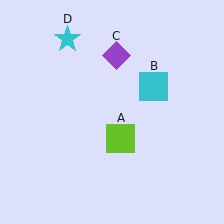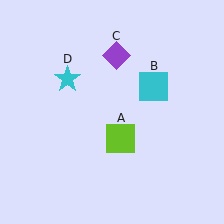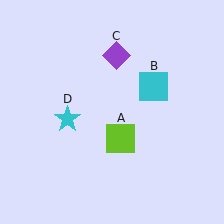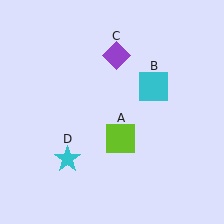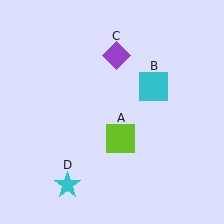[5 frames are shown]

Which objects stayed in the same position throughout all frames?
Lime square (object A) and cyan square (object B) and purple diamond (object C) remained stationary.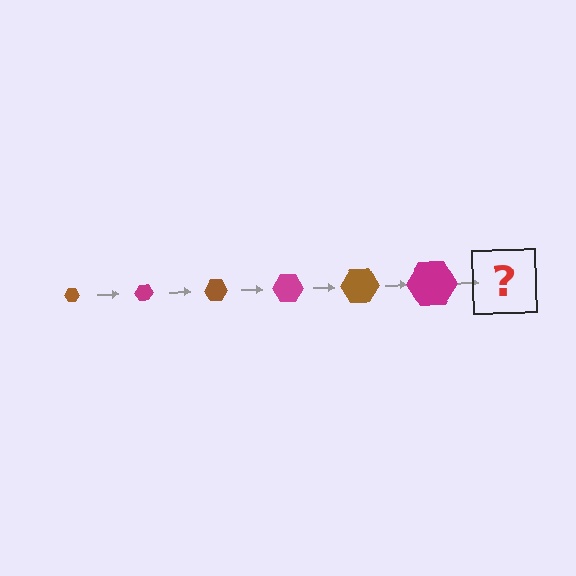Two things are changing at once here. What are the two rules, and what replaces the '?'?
The two rules are that the hexagon grows larger each step and the color cycles through brown and magenta. The '?' should be a brown hexagon, larger than the previous one.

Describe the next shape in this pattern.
It should be a brown hexagon, larger than the previous one.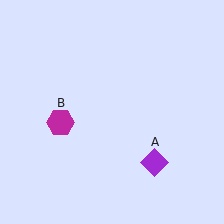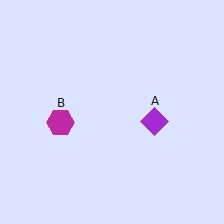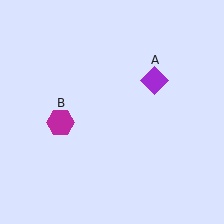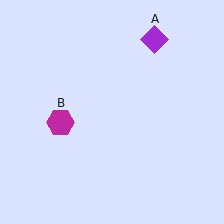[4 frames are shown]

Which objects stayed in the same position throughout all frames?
Magenta hexagon (object B) remained stationary.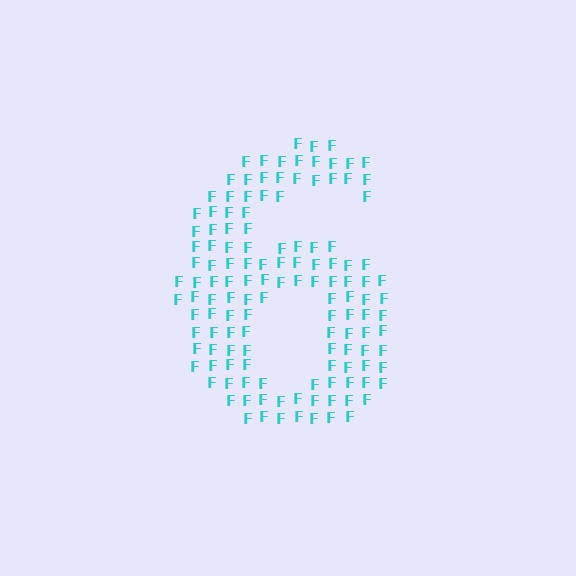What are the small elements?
The small elements are letter F's.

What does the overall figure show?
The overall figure shows the digit 6.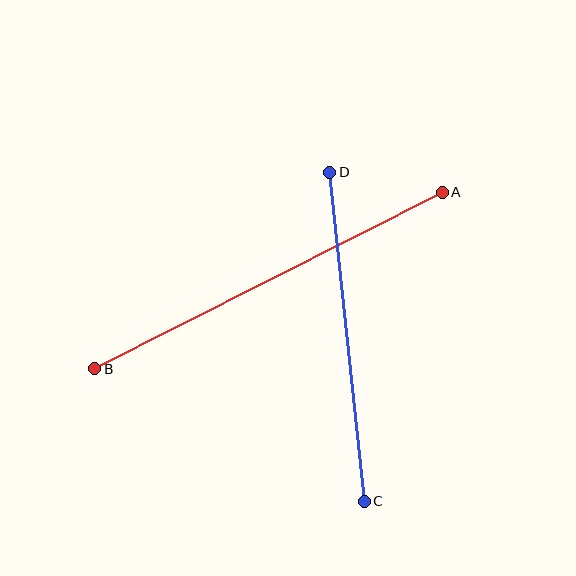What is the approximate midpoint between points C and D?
The midpoint is at approximately (347, 337) pixels.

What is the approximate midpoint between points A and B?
The midpoint is at approximately (269, 280) pixels.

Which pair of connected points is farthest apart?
Points A and B are farthest apart.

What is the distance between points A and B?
The distance is approximately 390 pixels.